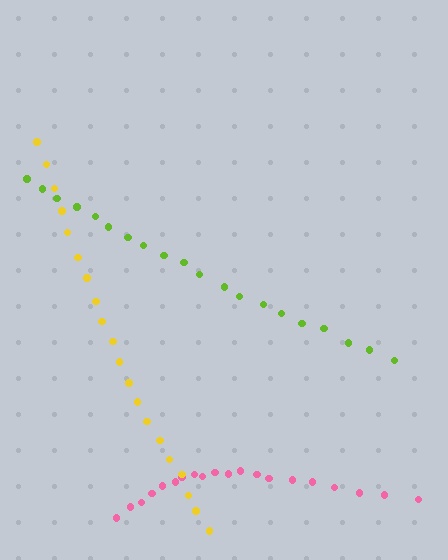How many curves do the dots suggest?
There are 3 distinct paths.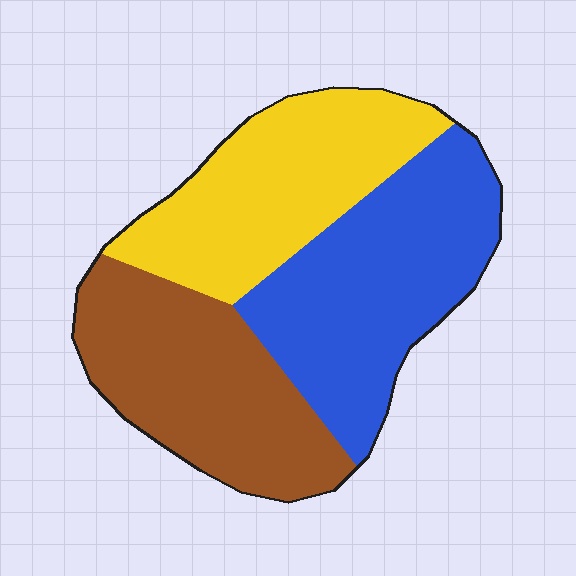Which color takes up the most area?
Blue, at roughly 35%.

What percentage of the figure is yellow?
Yellow takes up about one third (1/3) of the figure.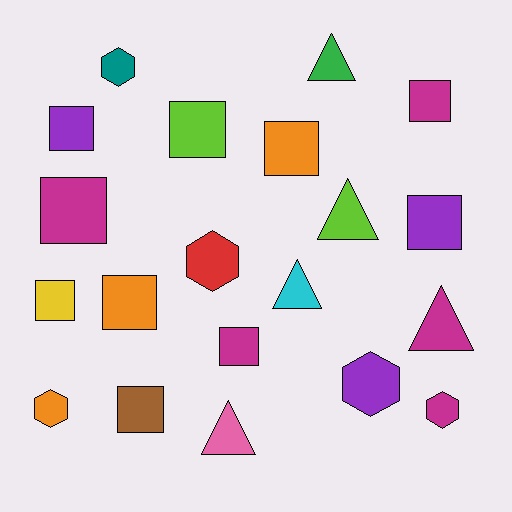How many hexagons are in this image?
There are 5 hexagons.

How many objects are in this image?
There are 20 objects.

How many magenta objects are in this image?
There are 5 magenta objects.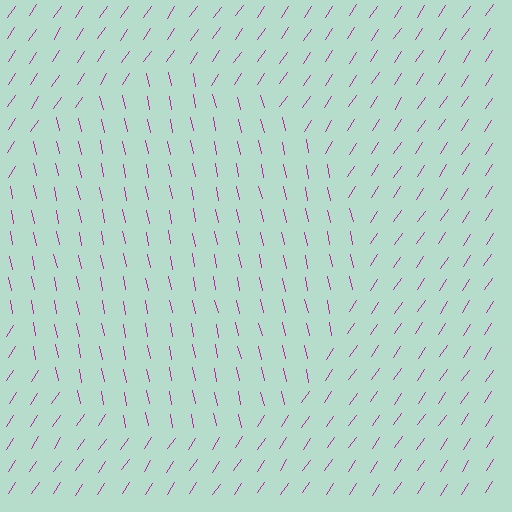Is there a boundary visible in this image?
Yes, there is a texture boundary formed by a change in line orientation.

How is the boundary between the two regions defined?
The boundary is defined purely by a change in line orientation (approximately 45 degrees difference). All lines are the same color and thickness.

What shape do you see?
I see a circle.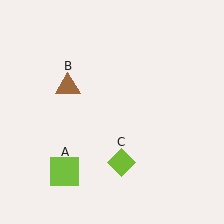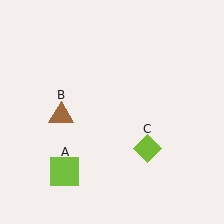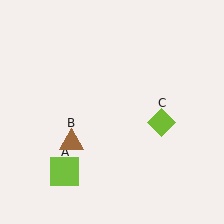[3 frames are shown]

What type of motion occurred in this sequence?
The brown triangle (object B), lime diamond (object C) rotated counterclockwise around the center of the scene.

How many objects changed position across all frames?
2 objects changed position: brown triangle (object B), lime diamond (object C).